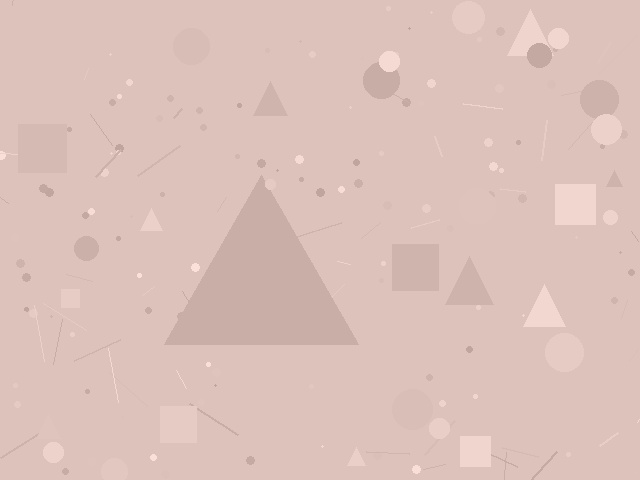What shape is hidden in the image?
A triangle is hidden in the image.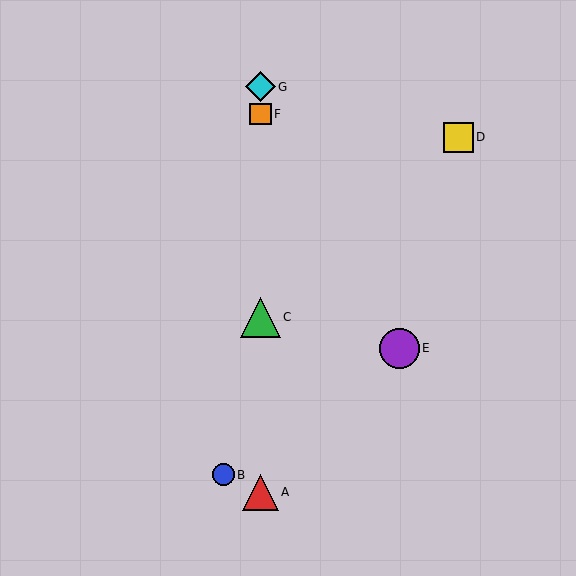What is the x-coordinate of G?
Object G is at x≈260.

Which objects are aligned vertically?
Objects A, C, F, G are aligned vertically.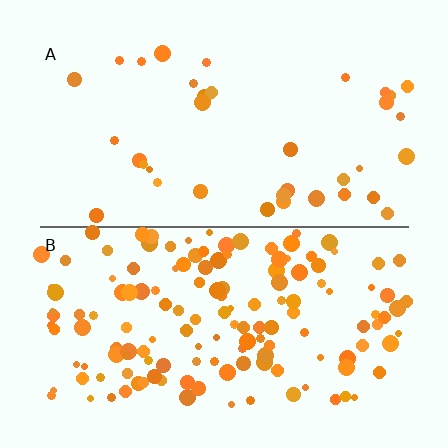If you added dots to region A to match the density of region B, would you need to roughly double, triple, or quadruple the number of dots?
Approximately quadruple.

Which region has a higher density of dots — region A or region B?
B (the bottom).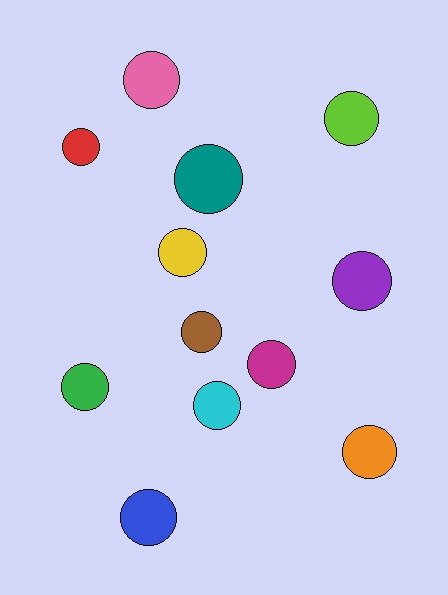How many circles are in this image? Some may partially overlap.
There are 12 circles.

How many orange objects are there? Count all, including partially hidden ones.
There is 1 orange object.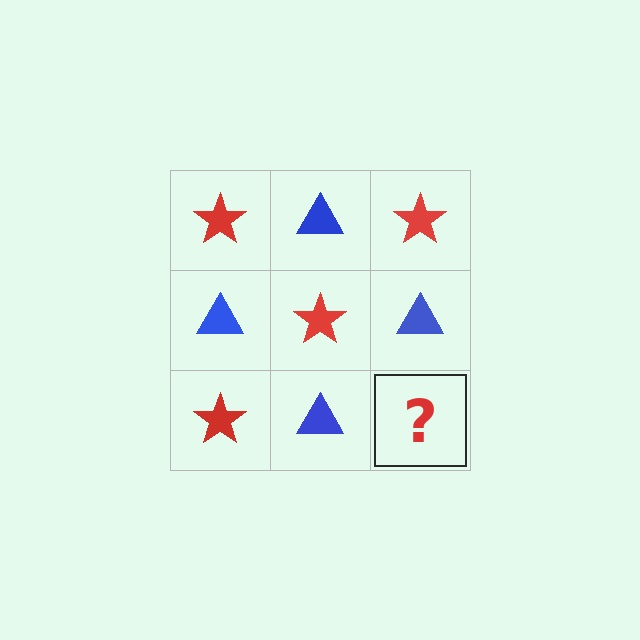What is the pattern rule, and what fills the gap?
The rule is that it alternates red star and blue triangle in a checkerboard pattern. The gap should be filled with a red star.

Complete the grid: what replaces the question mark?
The question mark should be replaced with a red star.